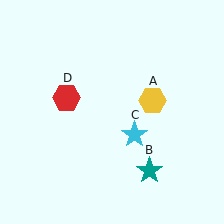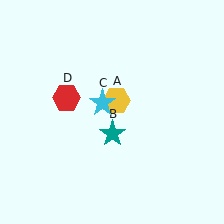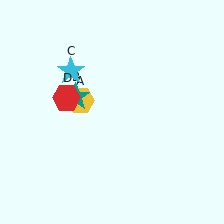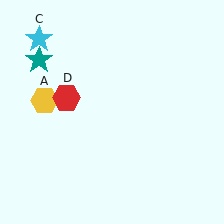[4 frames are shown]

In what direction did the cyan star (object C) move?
The cyan star (object C) moved up and to the left.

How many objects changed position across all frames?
3 objects changed position: yellow hexagon (object A), teal star (object B), cyan star (object C).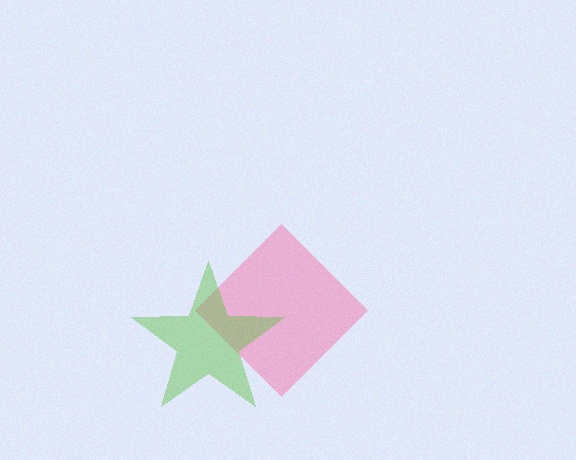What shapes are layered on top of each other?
The layered shapes are: a pink diamond, a lime star.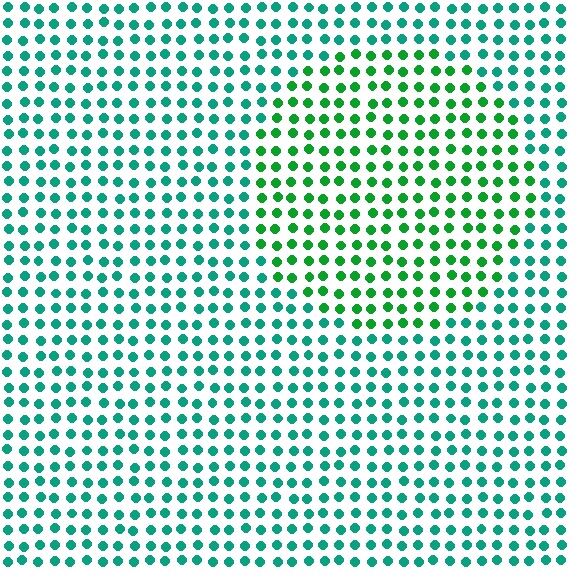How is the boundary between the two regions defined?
The boundary is defined purely by a slight shift in hue (about 35 degrees). Spacing, size, and orientation are identical on both sides.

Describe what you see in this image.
The image is filled with small teal elements in a uniform arrangement. A circle-shaped region is visible where the elements are tinted to a slightly different hue, forming a subtle color boundary.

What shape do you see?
I see a circle.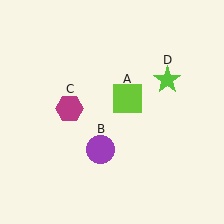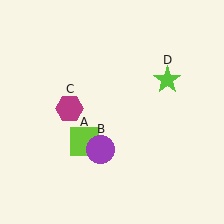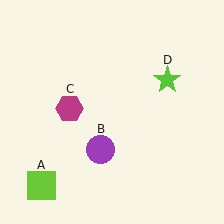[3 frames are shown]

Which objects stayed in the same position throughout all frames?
Purple circle (object B) and magenta hexagon (object C) and lime star (object D) remained stationary.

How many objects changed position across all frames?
1 object changed position: lime square (object A).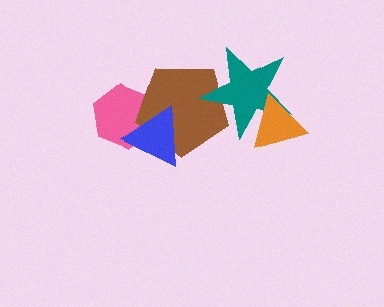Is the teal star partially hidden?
Yes, it is partially covered by another shape.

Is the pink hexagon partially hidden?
Yes, it is partially covered by another shape.